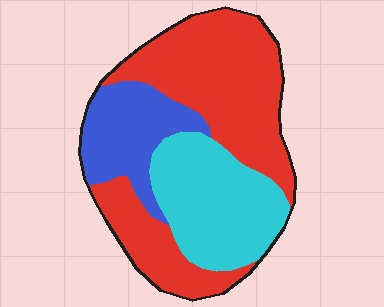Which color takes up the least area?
Blue, at roughly 20%.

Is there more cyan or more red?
Red.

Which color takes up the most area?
Red, at roughly 50%.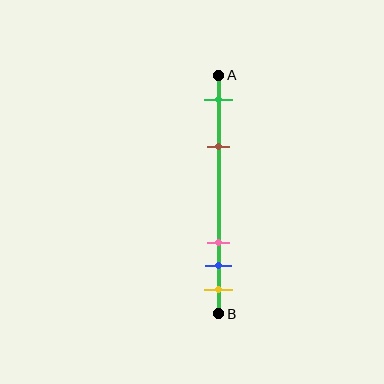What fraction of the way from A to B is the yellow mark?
The yellow mark is approximately 90% (0.9) of the way from A to B.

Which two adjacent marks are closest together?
The blue and yellow marks are the closest adjacent pair.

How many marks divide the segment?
There are 5 marks dividing the segment.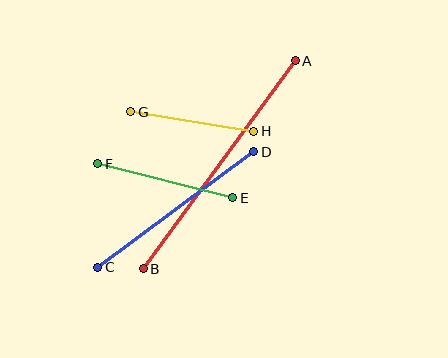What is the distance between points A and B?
The distance is approximately 258 pixels.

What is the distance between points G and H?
The distance is approximately 125 pixels.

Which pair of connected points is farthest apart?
Points A and B are farthest apart.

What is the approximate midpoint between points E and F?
The midpoint is at approximately (165, 181) pixels.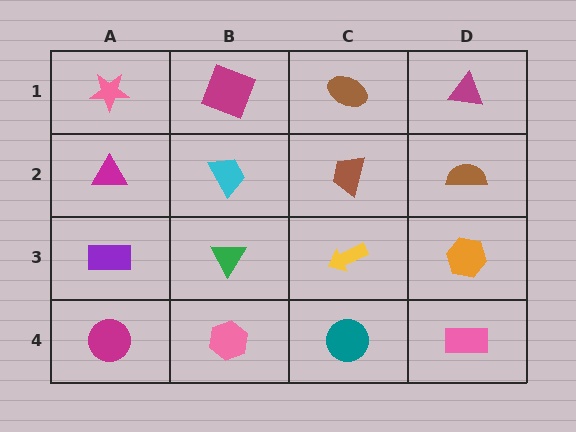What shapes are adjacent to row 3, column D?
A brown semicircle (row 2, column D), a pink rectangle (row 4, column D), a yellow arrow (row 3, column C).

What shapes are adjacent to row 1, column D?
A brown semicircle (row 2, column D), a brown ellipse (row 1, column C).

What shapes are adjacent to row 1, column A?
A magenta triangle (row 2, column A), a magenta square (row 1, column B).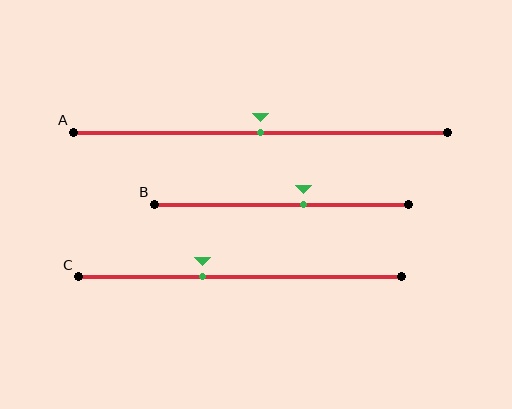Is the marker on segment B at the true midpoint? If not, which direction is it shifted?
No, the marker on segment B is shifted to the right by about 9% of the segment length.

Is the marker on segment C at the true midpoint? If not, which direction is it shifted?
No, the marker on segment C is shifted to the left by about 12% of the segment length.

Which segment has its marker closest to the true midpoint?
Segment A has its marker closest to the true midpoint.